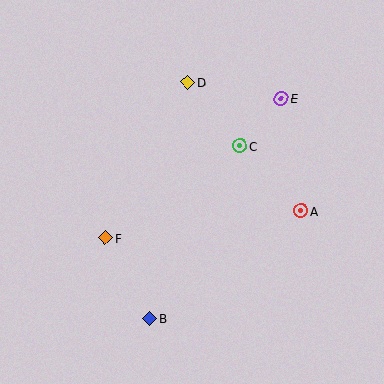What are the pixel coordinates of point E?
Point E is at (281, 98).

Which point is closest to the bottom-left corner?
Point B is closest to the bottom-left corner.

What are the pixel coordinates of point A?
Point A is at (301, 211).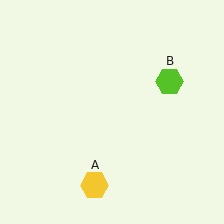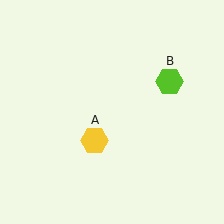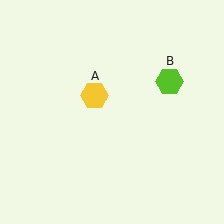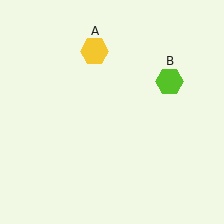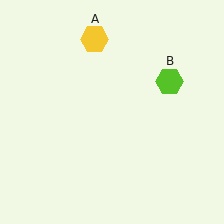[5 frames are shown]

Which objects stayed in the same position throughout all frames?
Lime hexagon (object B) remained stationary.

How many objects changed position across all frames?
1 object changed position: yellow hexagon (object A).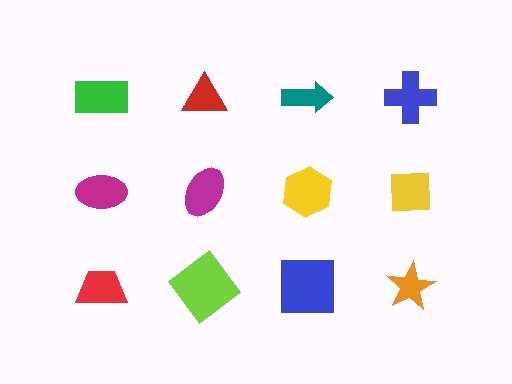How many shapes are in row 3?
4 shapes.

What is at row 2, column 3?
A yellow hexagon.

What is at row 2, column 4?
A yellow square.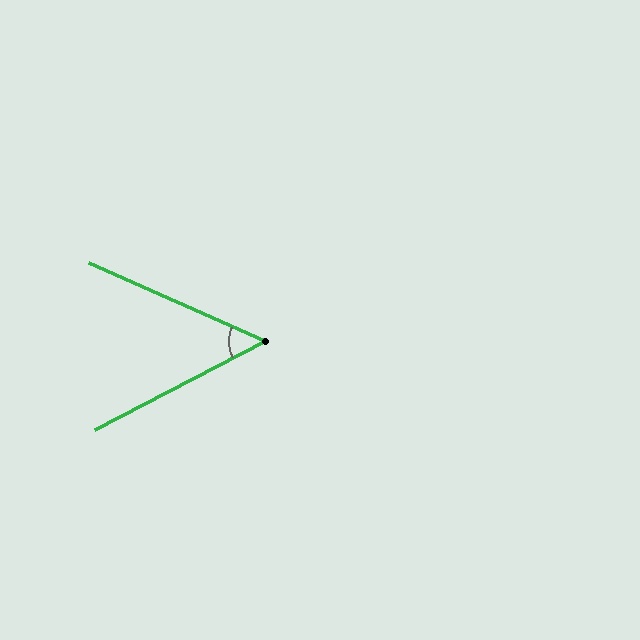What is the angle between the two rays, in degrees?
Approximately 52 degrees.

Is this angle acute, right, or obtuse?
It is acute.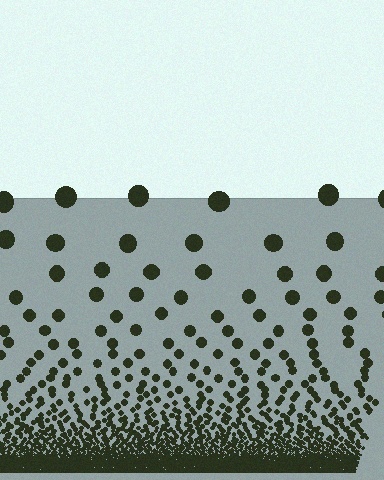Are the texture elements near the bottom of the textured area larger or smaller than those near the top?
Smaller. The gradient is inverted — elements near the bottom are smaller and denser.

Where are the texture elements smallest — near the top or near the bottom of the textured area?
Near the bottom.